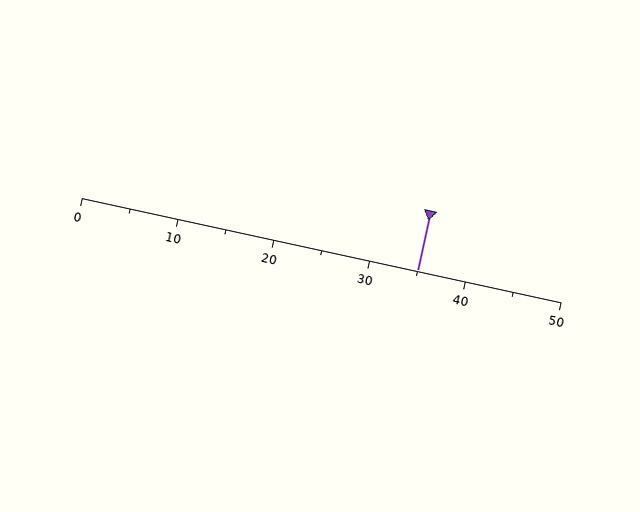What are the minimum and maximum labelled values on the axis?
The axis runs from 0 to 50.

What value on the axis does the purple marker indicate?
The marker indicates approximately 35.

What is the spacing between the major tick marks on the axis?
The major ticks are spaced 10 apart.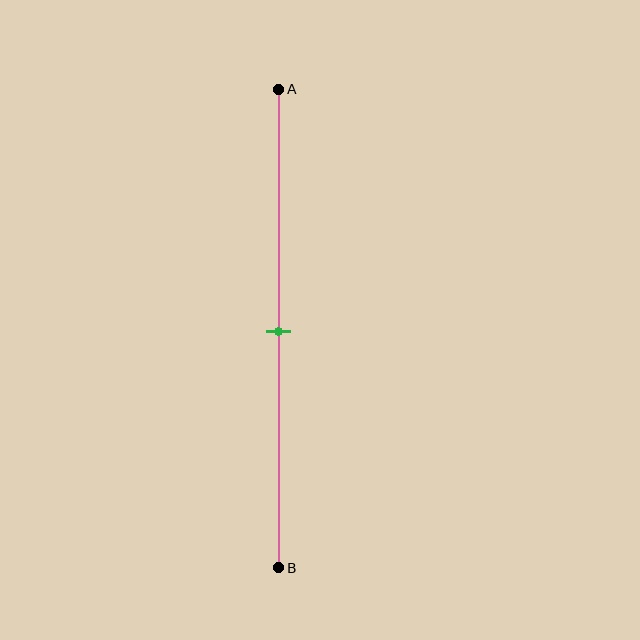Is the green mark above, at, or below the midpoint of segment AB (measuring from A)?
The green mark is approximately at the midpoint of segment AB.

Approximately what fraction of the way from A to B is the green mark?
The green mark is approximately 50% of the way from A to B.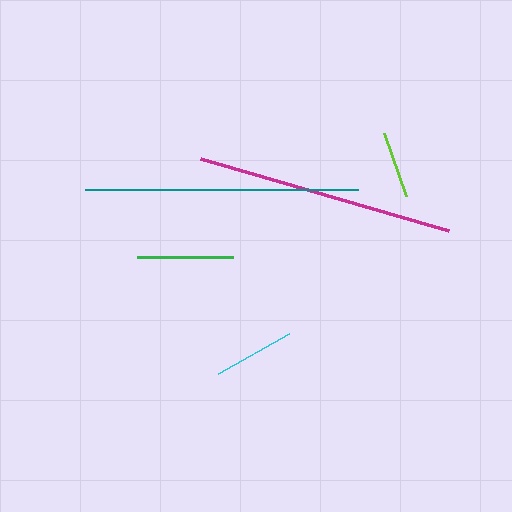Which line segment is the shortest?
The lime line is the shortest at approximately 67 pixels.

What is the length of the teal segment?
The teal segment is approximately 273 pixels long.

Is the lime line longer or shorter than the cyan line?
The cyan line is longer than the lime line.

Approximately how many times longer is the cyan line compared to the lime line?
The cyan line is approximately 1.2 times the length of the lime line.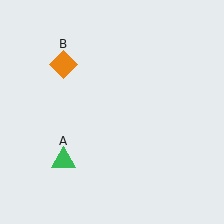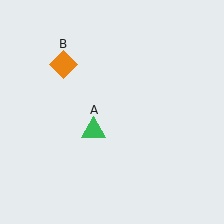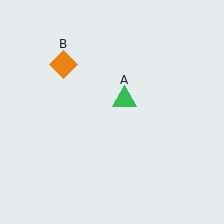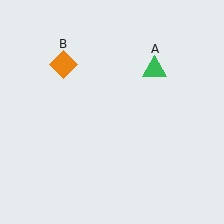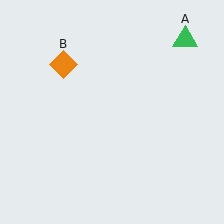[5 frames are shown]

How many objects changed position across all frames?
1 object changed position: green triangle (object A).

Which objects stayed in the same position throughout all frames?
Orange diamond (object B) remained stationary.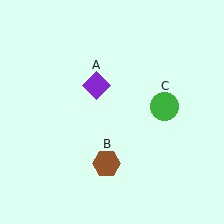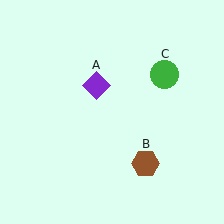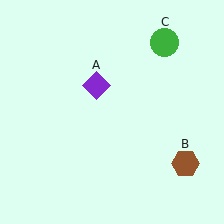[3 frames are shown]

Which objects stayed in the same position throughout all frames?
Purple diamond (object A) remained stationary.